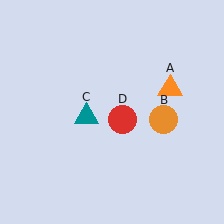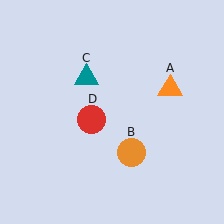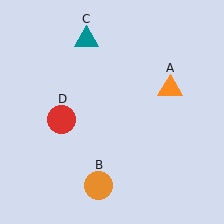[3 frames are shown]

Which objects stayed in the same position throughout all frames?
Orange triangle (object A) remained stationary.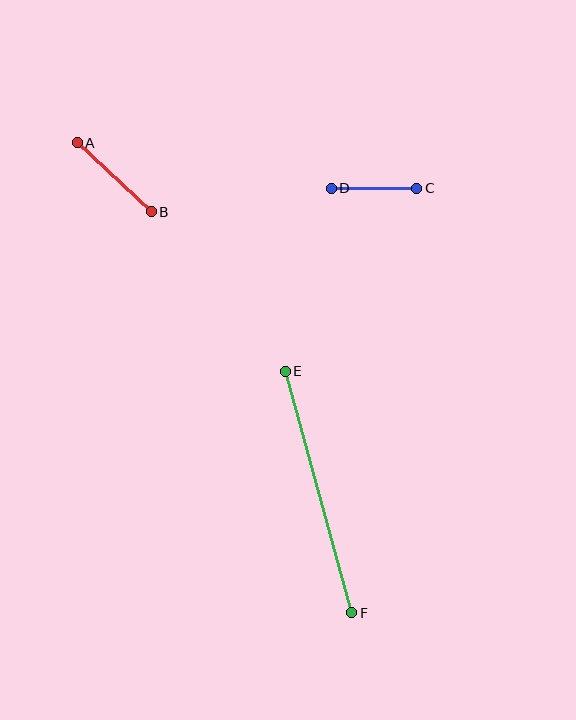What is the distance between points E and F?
The distance is approximately 250 pixels.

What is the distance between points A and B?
The distance is approximately 101 pixels.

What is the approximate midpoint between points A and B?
The midpoint is at approximately (114, 177) pixels.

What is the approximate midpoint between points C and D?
The midpoint is at approximately (374, 188) pixels.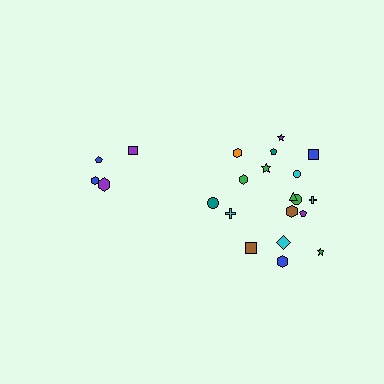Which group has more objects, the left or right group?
The right group.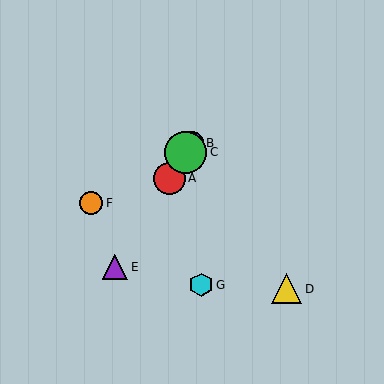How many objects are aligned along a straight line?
4 objects (A, B, C, E) are aligned along a straight line.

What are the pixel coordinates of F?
Object F is at (91, 203).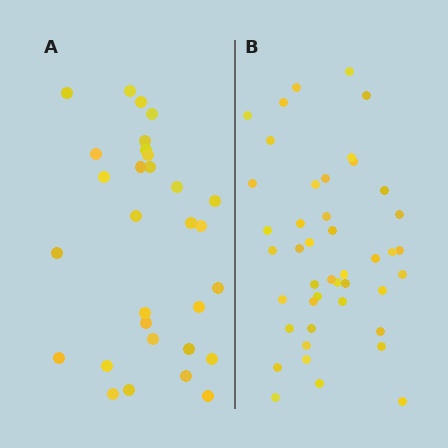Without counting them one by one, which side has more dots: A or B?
Region B (the right region) has more dots.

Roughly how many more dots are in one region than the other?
Region B has approximately 15 more dots than region A.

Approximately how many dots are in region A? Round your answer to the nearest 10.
About 30 dots.